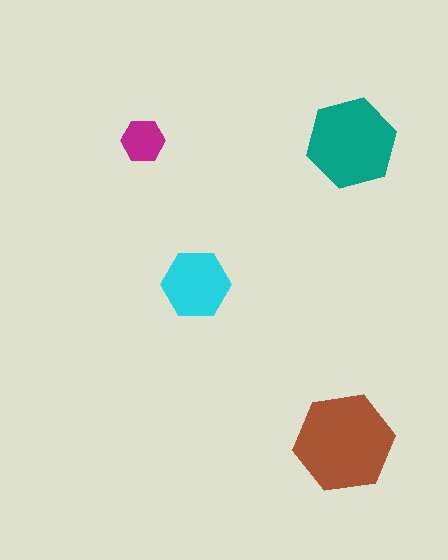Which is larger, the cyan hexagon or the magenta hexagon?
The cyan one.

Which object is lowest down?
The brown hexagon is bottommost.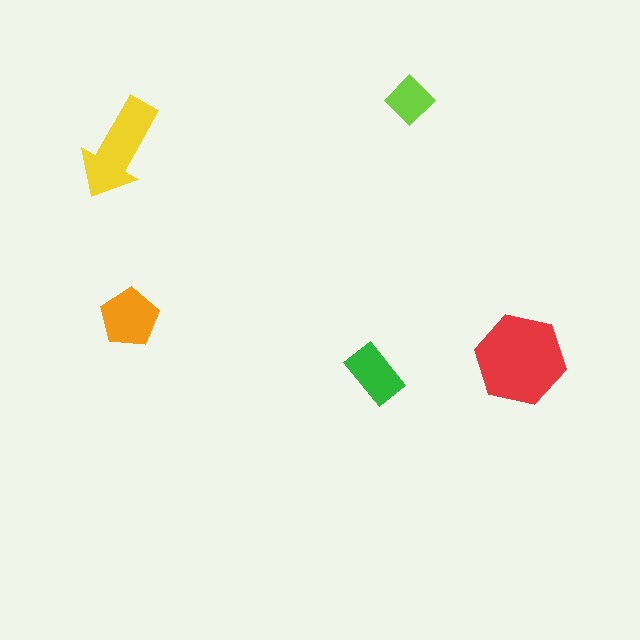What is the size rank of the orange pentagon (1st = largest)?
3rd.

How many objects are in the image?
There are 5 objects in the image.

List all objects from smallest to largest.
The lime diamond, the green rectangle, the orange pentagon, the yellow arrow, the red hexagon.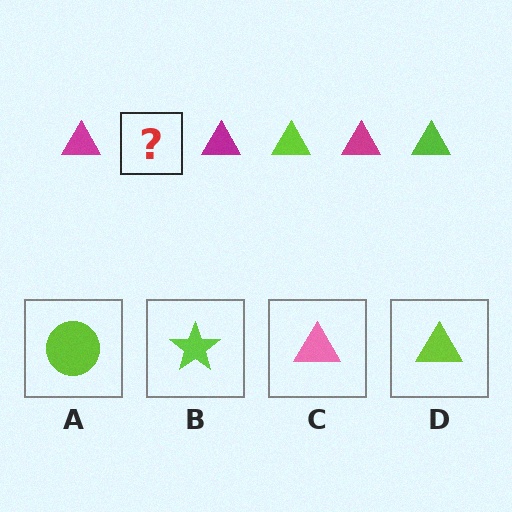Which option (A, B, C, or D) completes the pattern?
D.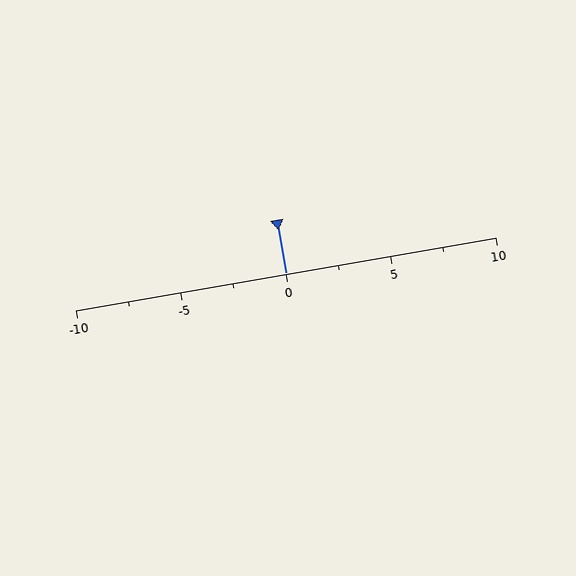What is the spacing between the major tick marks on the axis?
The major ticks are spaced 5 apart.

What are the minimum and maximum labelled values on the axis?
The axis runs from -10 to 10.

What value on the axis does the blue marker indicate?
The marker indicates approximately 0.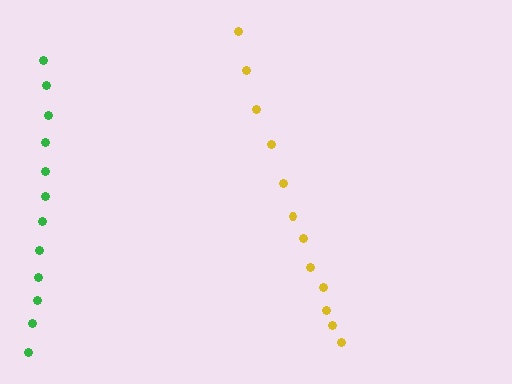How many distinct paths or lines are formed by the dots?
There are 2 distinct paths.